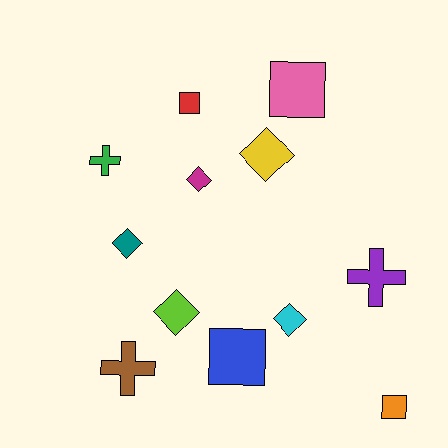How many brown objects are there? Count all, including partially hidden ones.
There is 1 brown object.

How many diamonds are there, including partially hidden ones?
There are 5 diamonds.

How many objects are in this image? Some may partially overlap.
There are 12 objects.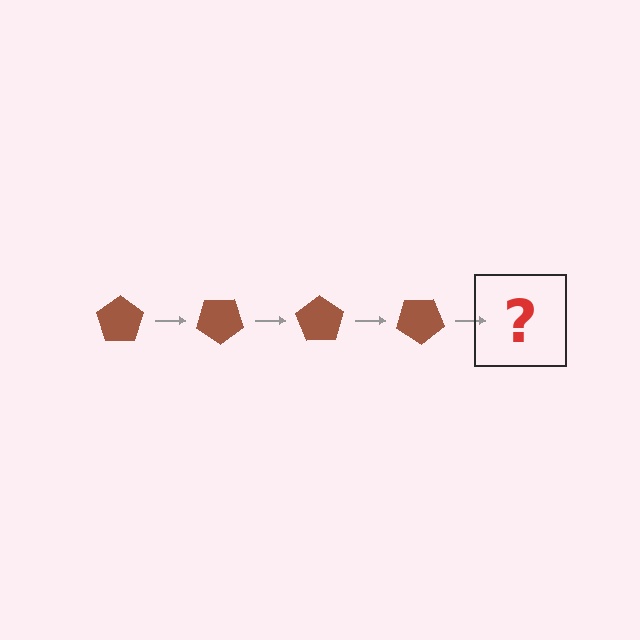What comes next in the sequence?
The next element should be a brown pentagon rotated 140 degrees.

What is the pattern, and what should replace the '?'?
The pattern is that the pentagon rotates 35 degrees each step. The '?' should be a brown pentagon rotated 140 degrees.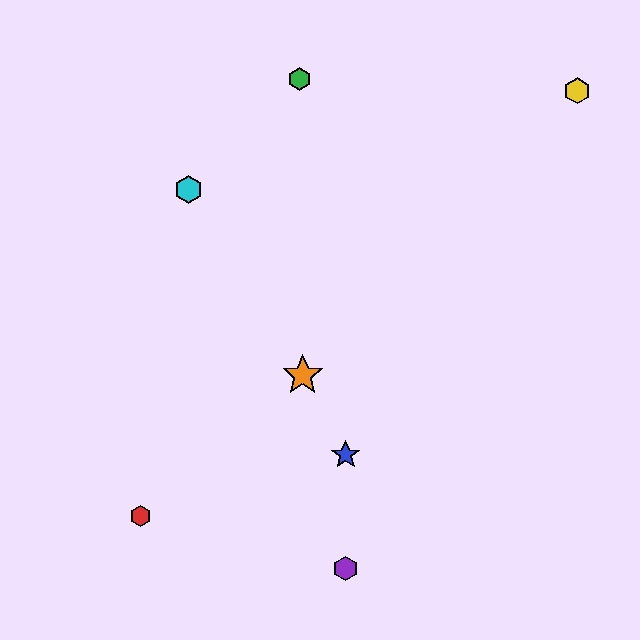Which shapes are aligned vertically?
The blue star, the purple hexagon are aligned vertically.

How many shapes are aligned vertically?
2 shapes (the blue star, the purple hexagon) are aligned vertically.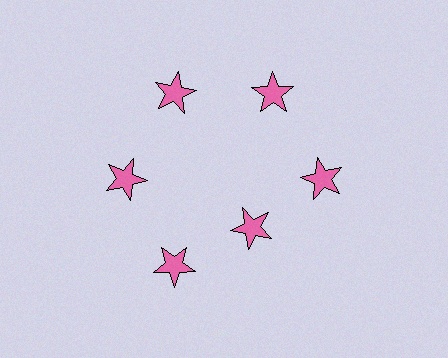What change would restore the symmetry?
The symmetry would be restored by moving it outward, back onto the ring so that all 6 stars sit at equal angles and equal distance from the center.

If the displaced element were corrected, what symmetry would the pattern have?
It would have 6-fold rotational symmetry — the pattern would map onto itself every 60 degrees.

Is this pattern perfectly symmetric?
No. The 6 pink stars are arranged in a ring, but one element near the 5 o'clock position is pulled inward toward the center, breaking the 6-fold rotational symmetry.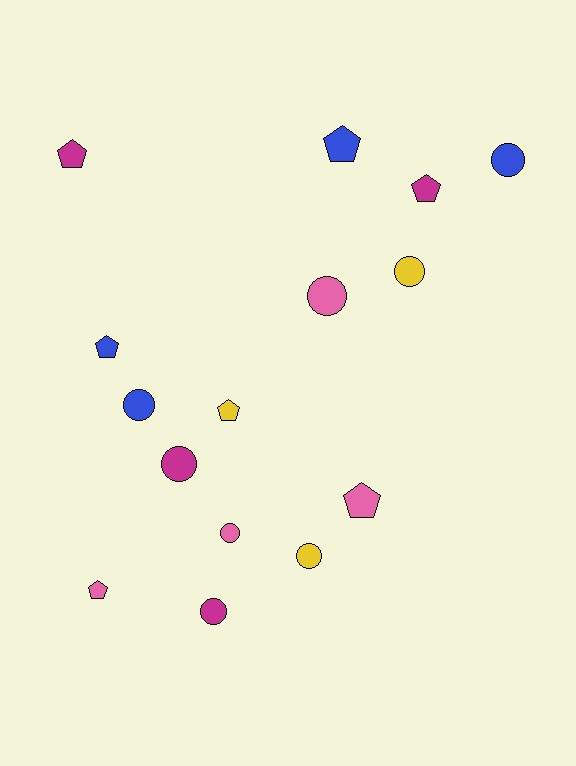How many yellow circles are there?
There are 2 yellow circles.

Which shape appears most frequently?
Circle, with 8 objects.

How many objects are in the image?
There are 15 objects.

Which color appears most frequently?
Pink, with 4 objects.